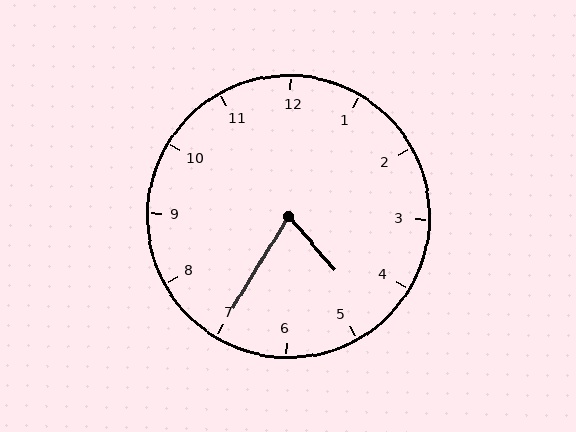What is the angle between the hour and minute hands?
Approximately 72 degrees.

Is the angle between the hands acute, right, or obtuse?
It is acute.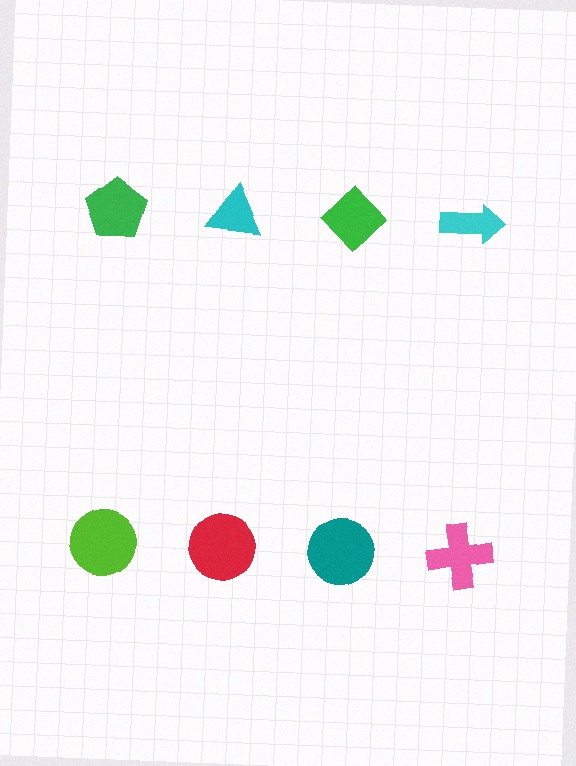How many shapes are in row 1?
4 shapes.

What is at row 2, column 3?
A teal circle.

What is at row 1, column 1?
A green pentagon.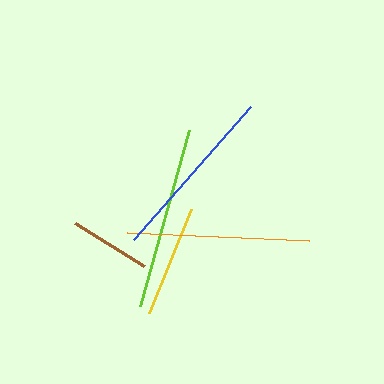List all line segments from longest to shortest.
From longest to shortest: orange, lime, blue, yellow, brown.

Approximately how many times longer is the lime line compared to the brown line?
The lime line is approximately 2.2 times the length of the brown line.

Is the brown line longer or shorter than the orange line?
The orange line is longer than the brown line.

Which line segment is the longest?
The orange line is the longest at approximately 183 pixels.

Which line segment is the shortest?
The brown line is the shortest at approximately 82 pixels.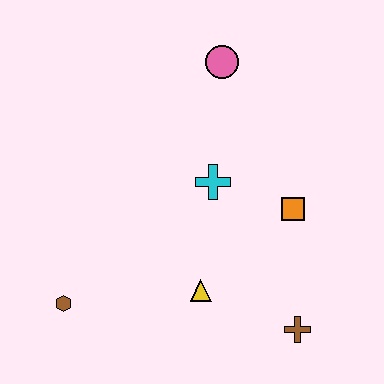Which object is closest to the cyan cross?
The orange square is closest to the cyan cross.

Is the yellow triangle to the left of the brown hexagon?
No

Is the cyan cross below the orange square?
No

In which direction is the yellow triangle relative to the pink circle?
The yellow triangle is below the pink circle.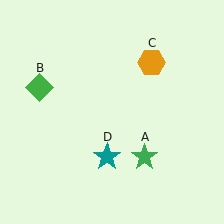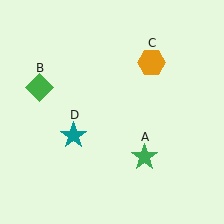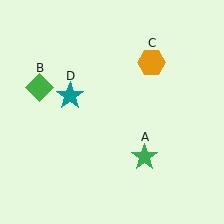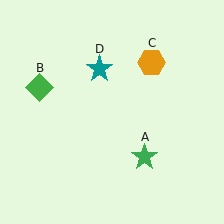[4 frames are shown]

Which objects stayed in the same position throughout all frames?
Green star (object A) and green diamond (object B) and orange hexagon (object C) remained stationary.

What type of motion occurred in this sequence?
The teal star (object D) rotated clockwise around the center of the scene.